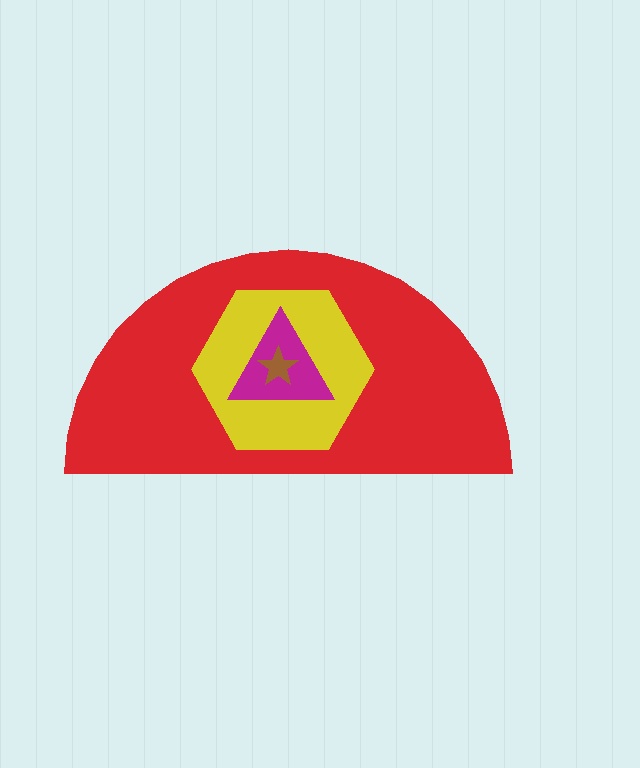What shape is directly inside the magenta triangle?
The brown star.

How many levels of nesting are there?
4.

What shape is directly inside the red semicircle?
The yellow hexagon.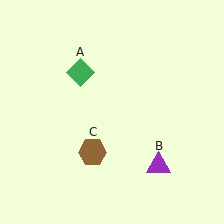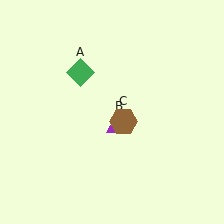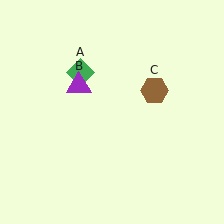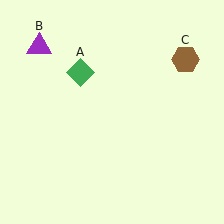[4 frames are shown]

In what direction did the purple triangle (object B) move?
The purple triangle (object B) moved up and to the left.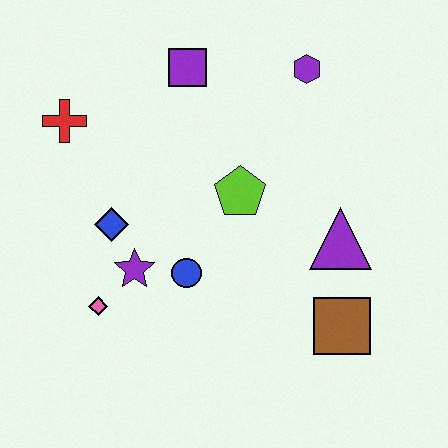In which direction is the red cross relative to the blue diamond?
The red cross is above the blue diamond.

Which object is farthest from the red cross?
The brown square is farthest from the red cross.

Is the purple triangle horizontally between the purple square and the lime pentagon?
No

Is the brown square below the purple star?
Yes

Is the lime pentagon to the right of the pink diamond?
Yes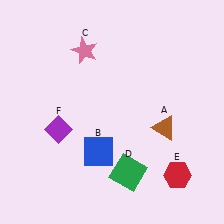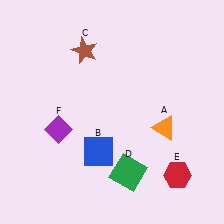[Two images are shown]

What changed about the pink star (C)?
In Image 1, C is pink. In Image 2, it changed to brown.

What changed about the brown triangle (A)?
In Image 1, A is brown. In Image 2, it changed to orange.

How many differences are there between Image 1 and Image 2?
There are 2 differences between the two images.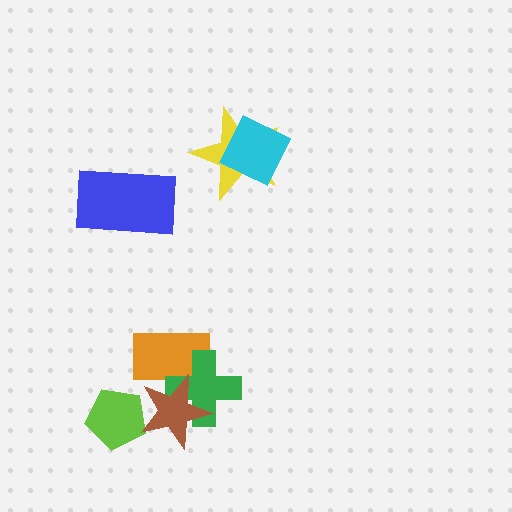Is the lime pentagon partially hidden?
Yes, it is partially covered by another shape.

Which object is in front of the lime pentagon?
The brown star is in front of the lime pentagon.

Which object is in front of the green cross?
The brown star is in front of the green cross.